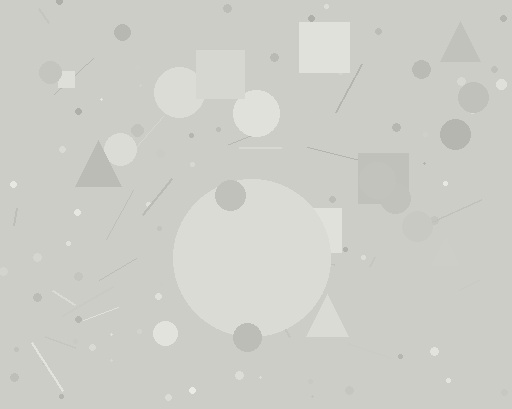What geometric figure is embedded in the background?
A circle is embedded in the background.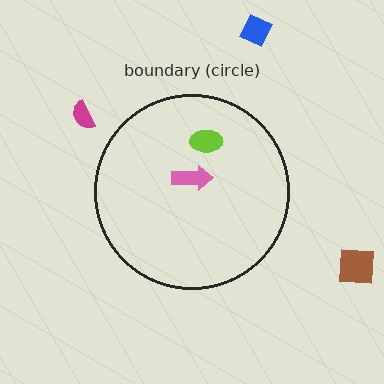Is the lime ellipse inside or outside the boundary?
Inside.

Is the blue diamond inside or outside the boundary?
Outside.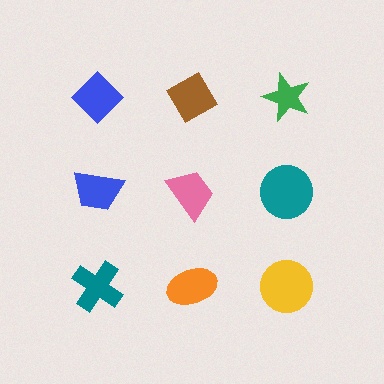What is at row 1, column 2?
A brown diamond.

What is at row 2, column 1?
A blue trapezoid.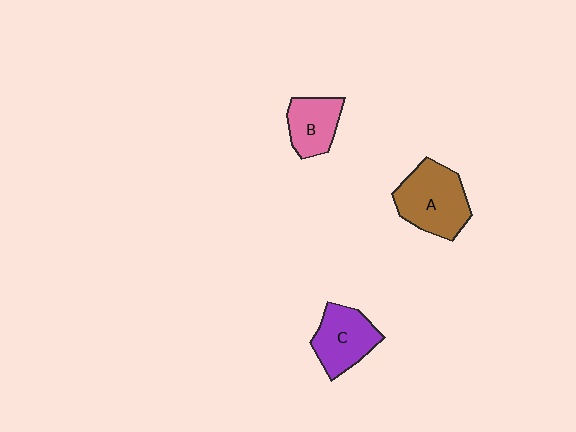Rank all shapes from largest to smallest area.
From largest to smallest: A (brown), C (purple), B (pink).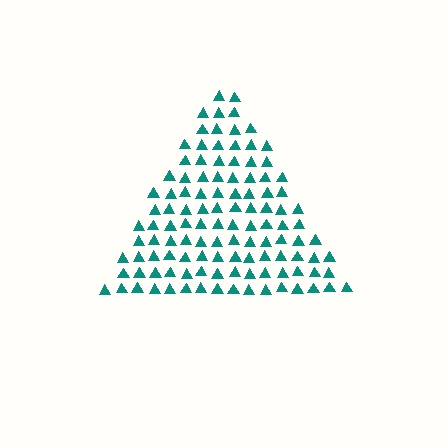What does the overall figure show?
The overall figure shows a triangle.